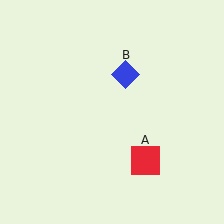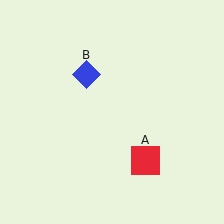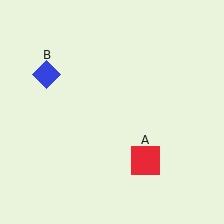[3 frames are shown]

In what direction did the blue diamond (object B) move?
The blue diamond (object B) moved left.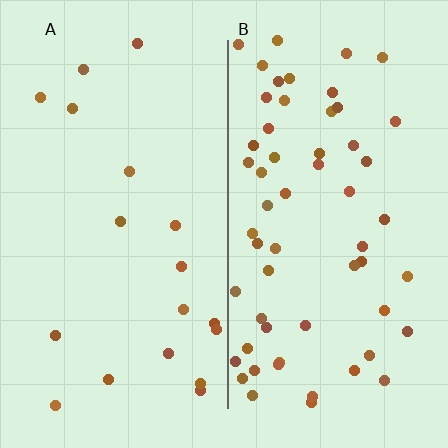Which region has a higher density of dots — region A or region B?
B (the right).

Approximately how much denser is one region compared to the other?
Approximately 3.2× — region B over region A.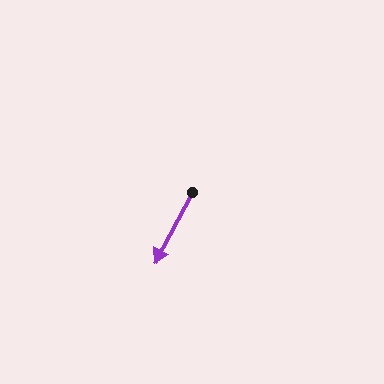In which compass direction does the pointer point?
Southwest.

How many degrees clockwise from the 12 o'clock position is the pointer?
Approximately 208 degrees.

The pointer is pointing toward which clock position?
Roughly 7 o'clock.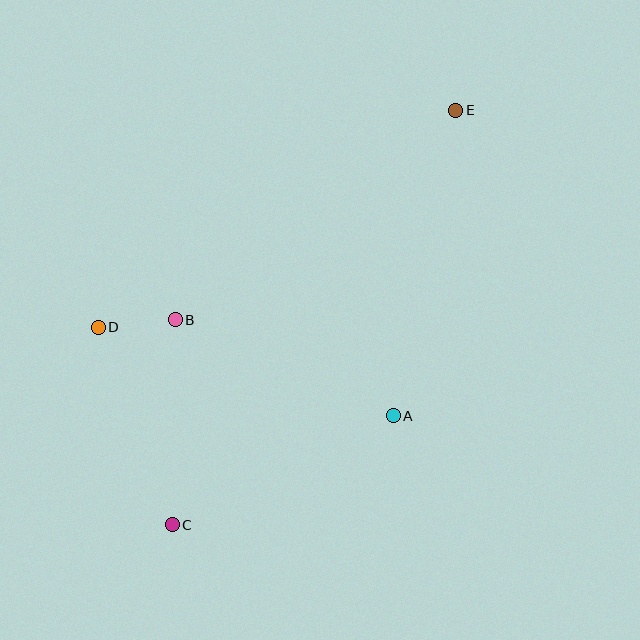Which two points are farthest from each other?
Points C and E are farthest from each other.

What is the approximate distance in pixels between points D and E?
The distance between D and E is approximately 418 pixels.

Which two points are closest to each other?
Points B and D are closest to each other.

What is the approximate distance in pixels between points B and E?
The distance between B and E is approximately 350 pixels.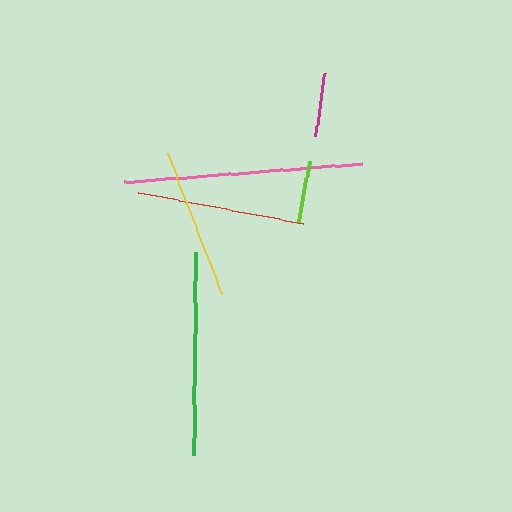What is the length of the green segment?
The green segment is approximately 203 pixels long.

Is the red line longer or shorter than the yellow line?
The red line is longer than the yellow line.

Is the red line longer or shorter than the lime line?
The red line is longer than the lime line.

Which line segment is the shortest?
The lime line is the shortest at approximately 62 pixels.